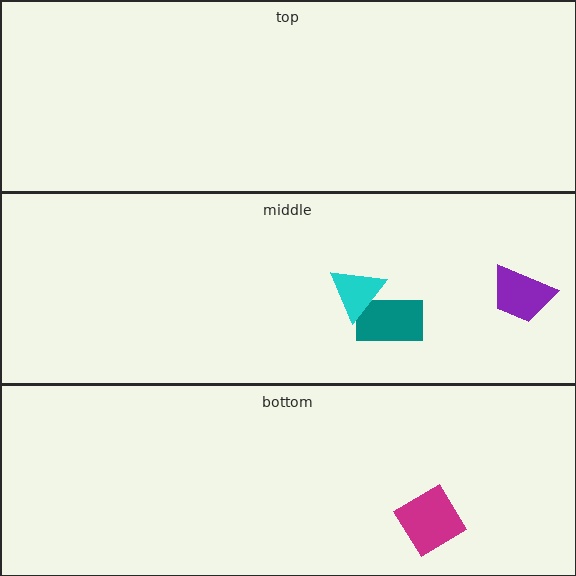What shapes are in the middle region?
The teal rectangle, the purple trapezoid, the cyan triangle.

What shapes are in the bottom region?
The magenta diamond.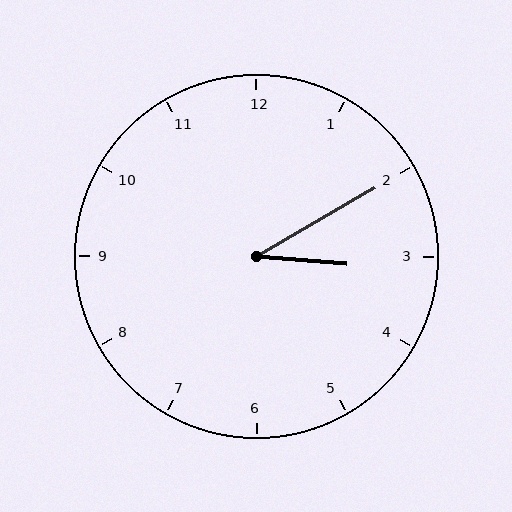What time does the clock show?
3:10.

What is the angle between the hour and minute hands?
Approximately 35 degrees.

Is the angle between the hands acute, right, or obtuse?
It is acute.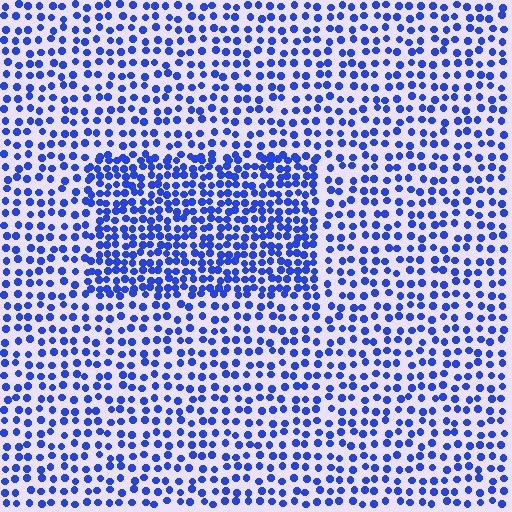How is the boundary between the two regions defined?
The boundary is defined by a change in element density (approximately 1.8x ratio). All elements are the same color, size, and shape.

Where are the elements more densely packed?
The elements are more densely packed inside the rectangle boundary.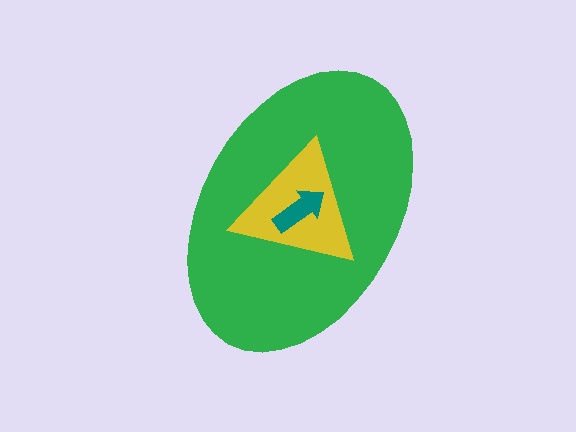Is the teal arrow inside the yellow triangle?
Yes.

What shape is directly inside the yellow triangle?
The teal arrow.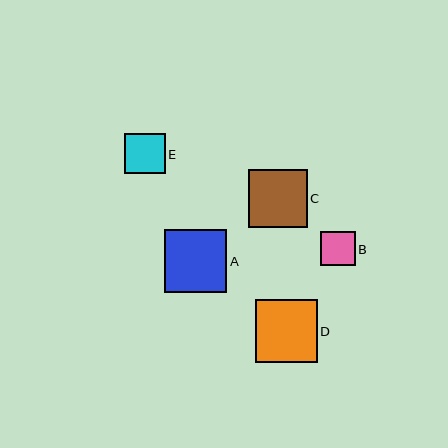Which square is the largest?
Square A is the largest with a size of approximately 62 pixels.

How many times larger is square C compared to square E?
Square C is approximately 1.5 times the size of square E.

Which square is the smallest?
Square B is the smallest with a size of approximately 35 pixels.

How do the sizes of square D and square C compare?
Square D and square C are approximately the same size.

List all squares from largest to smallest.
From largest to smallest: A, D, C, E, B.